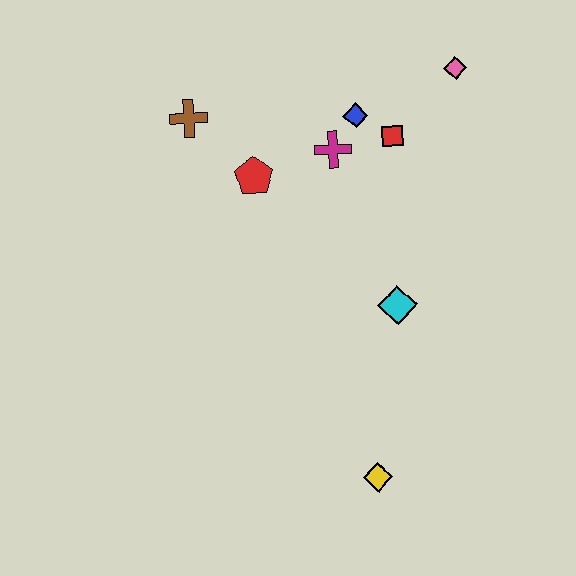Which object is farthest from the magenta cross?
The yellow diamond is farthest from the magenta cross.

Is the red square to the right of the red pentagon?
Yes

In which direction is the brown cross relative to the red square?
The brown cross is to the left of the red square.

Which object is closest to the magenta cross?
The blue diamond is closest to the magenta cross.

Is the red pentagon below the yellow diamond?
No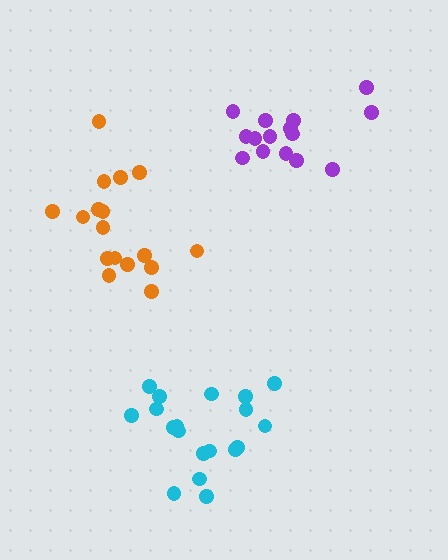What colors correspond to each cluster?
The clusters are colored: orange, purple, cyan.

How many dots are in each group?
Group 1: 17 dots, Group 2: 15 dots, Group 3: 19 dots (51 total).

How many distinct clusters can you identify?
There are 3 distinct clusters.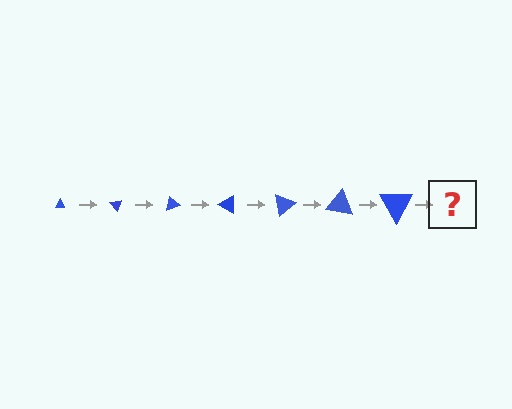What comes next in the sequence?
The next element should be a triangle, larger than the previous one and rotated 350 degrees from the start.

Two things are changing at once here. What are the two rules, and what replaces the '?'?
The two rules are that the triangle grows larger each step and it rotates 50 degrees each step. The '?' should be a triangle, larger than the previous one and rotated 350 degrees from the start.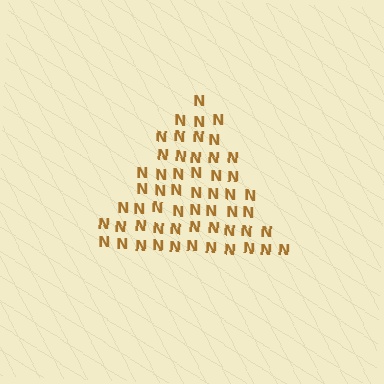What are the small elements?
The small elements are letter N's.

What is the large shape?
The large shape is a triangle.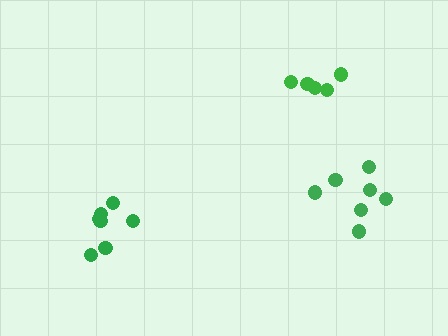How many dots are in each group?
Group 1: 7 dots, Group 2: 5 dots, Group 3: 7 dots (19 total).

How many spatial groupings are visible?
There are 3 spatial groupings.